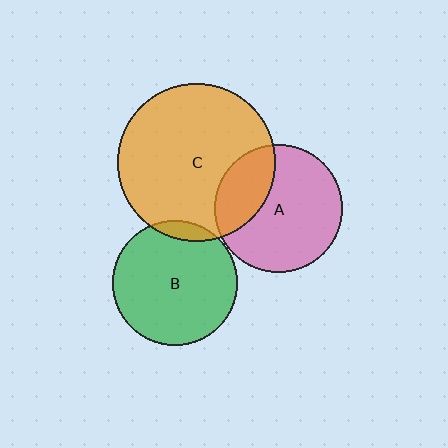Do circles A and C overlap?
Yes.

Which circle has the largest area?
Circle C (orange).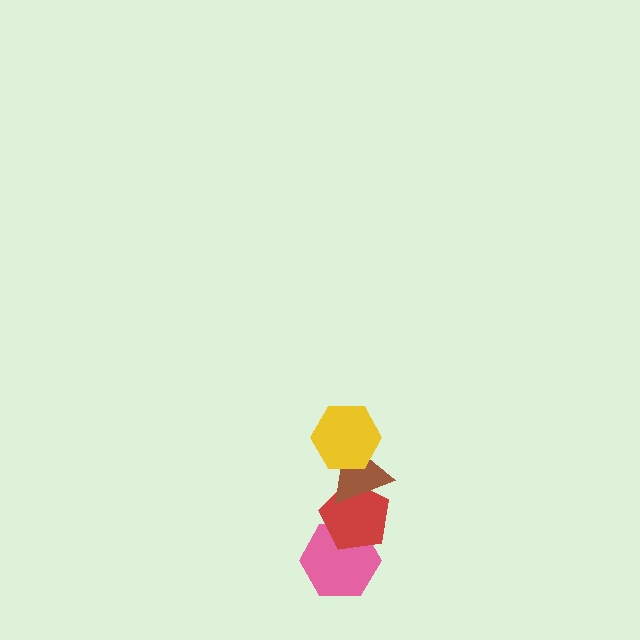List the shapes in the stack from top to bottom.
From top to bottom: the yellow hexagon, the brown triangle, the red pentagon, the pink hexagon.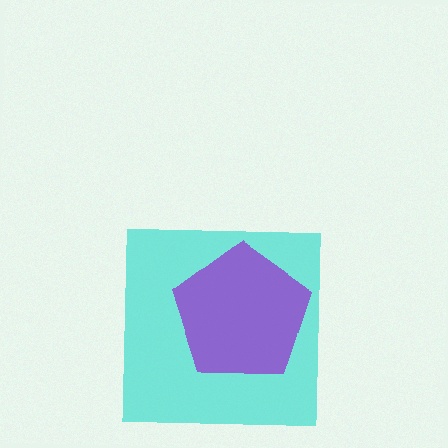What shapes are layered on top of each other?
The layered shapes are: a cyan square, a purple pentagon.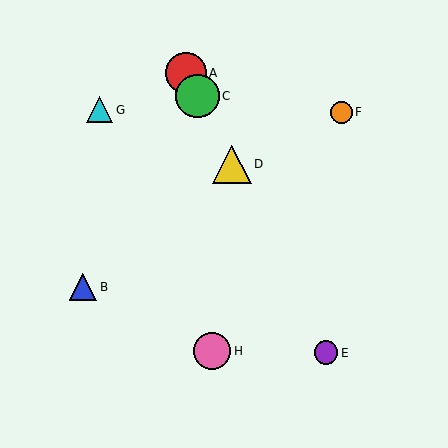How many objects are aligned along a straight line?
4 objects (A, C, D, E) are aligned along a straight line.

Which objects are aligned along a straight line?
Objects A, C, D, E are aligned along a straight line.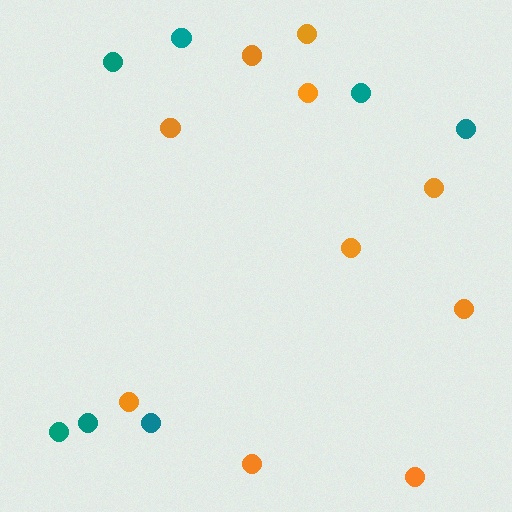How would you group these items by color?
There are 2 groups: one group of teal circles (7) and one group of orange circles (10).